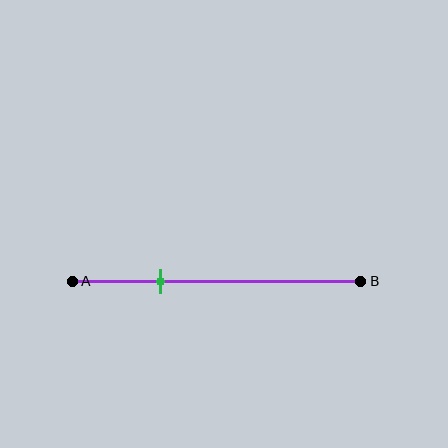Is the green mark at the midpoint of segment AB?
No, the mark is at about 30% from A, not at the 50% midpoint.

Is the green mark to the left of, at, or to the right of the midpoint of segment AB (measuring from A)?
The green mark is to the left of the midpoint of segment AB.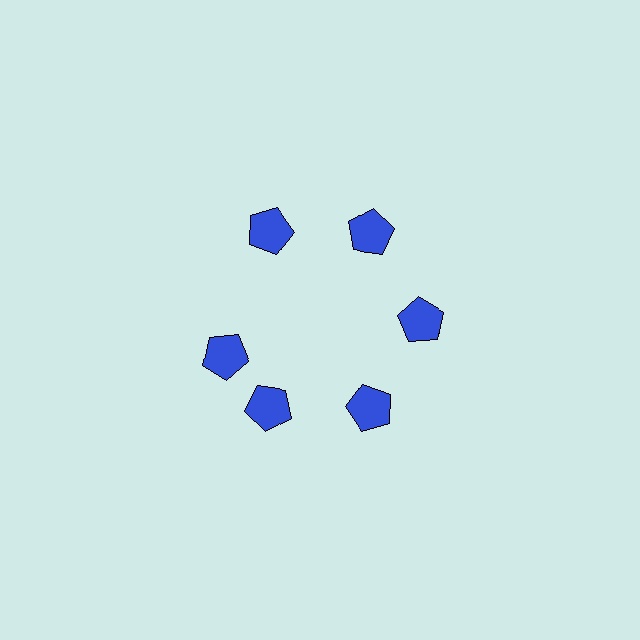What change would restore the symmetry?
The symmetry would be restored by rotating it back into even spacing with its neighbors so that all 6 pentagons sit at equal angles and equal distance from the center.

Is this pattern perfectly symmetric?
No. The 6 blue pentagons are arranged in a ring, but one element near the 9 o'clock position is rotated out of alignment along the ring, breaking the 6-fold rotational symmetry.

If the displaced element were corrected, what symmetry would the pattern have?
It would have 6-fold rotational symmetry — the pattern would map onto itself every 60 degrees.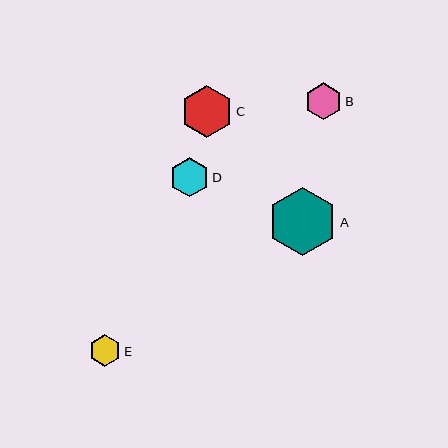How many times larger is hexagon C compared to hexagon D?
Hexagon C is approximately 1.3 times the size of hexagon D.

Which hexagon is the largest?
Hexagon A is the largest with a size of approximately 68 pixels.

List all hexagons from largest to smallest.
From largest to smallest: A, C, D, B, E.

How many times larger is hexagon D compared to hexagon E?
Hexagon D is approximately 1.2 times the size of hexagon E.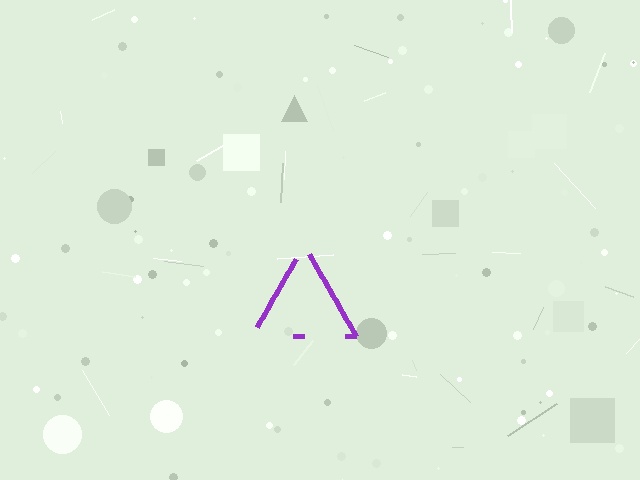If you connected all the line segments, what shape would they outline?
They would outline a triangle.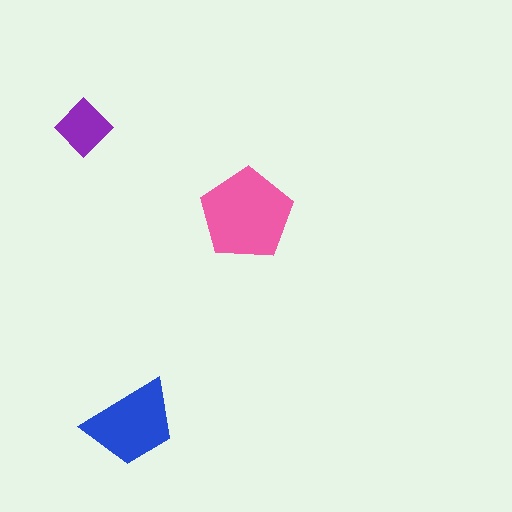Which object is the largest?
The pink pentagon.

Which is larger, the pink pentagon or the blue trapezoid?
The pink pentagon.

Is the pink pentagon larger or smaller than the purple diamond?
Larger.